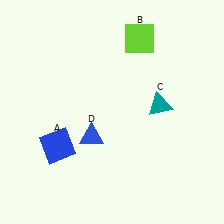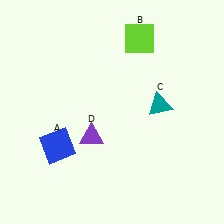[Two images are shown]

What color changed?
The triangle (D) changed from blue in Image 1 to purple in Image 2.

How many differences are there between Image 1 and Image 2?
There is 1 difference between the two images.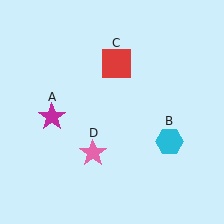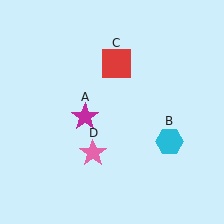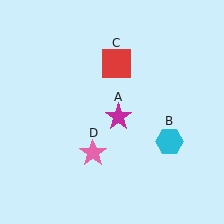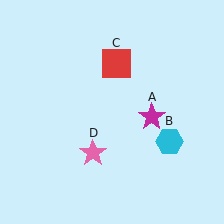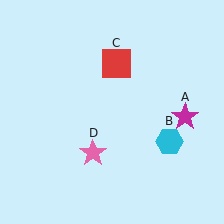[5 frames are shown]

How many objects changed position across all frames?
1 object changed position: magenta star (object A).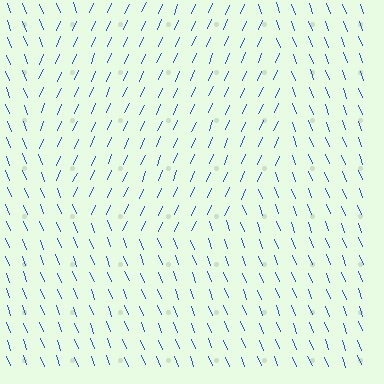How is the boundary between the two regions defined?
The boundary is defined purely by a change in line orientation (approximately 45 degrees difference). All lines are the same color and thickness.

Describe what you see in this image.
The image is filled with small blue line segments. A circle region in the image has lines oriented differently from the surrounding lines, creating a visible texture boundary.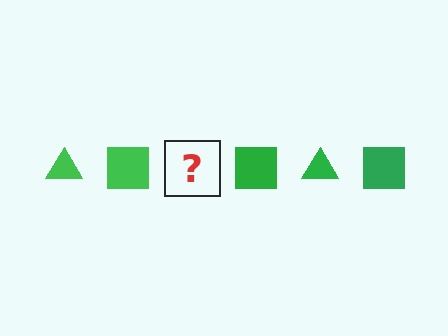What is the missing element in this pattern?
The missing element is a green triangle.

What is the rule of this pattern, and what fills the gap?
The rule is that the pattern cycles through triangle, square shapes in green. The gap should be filled with a green triangle.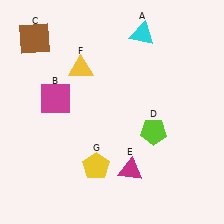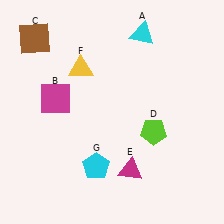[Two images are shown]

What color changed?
The pentagon (G) changed from yellow in Image 1 to cyan in Image 2.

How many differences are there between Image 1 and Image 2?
There is 1 difference between the two images.